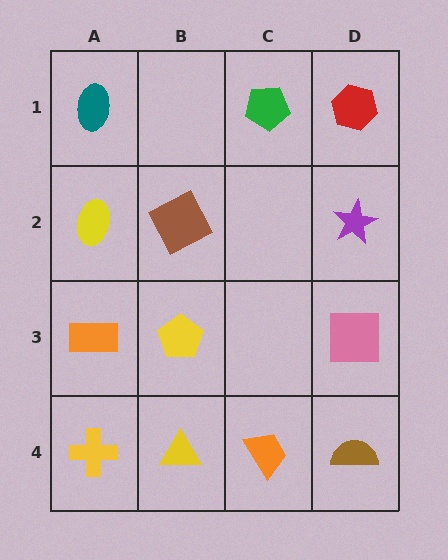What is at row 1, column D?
A red hexagon.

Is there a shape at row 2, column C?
No, that cell is empty.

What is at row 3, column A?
An orange rectangle.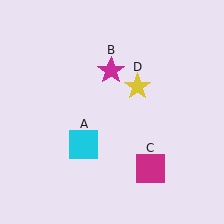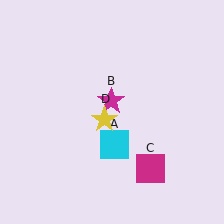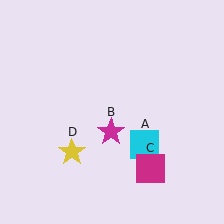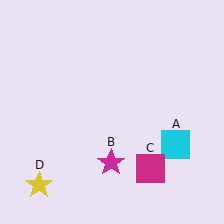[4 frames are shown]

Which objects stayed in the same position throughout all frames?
Magenta square (object C) remained stationary.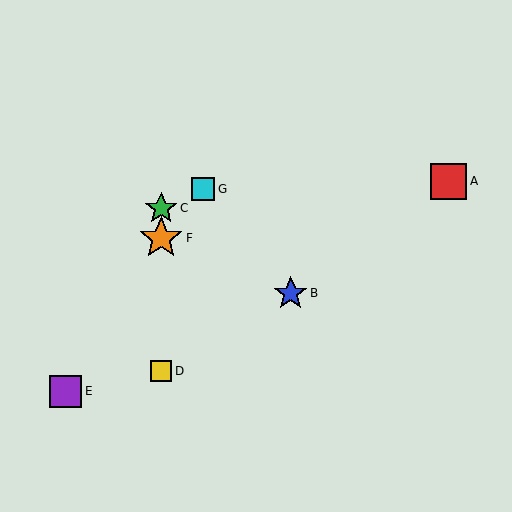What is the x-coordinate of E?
Object E is at x≈66.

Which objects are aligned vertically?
Objects C, D, F are aligned vertically.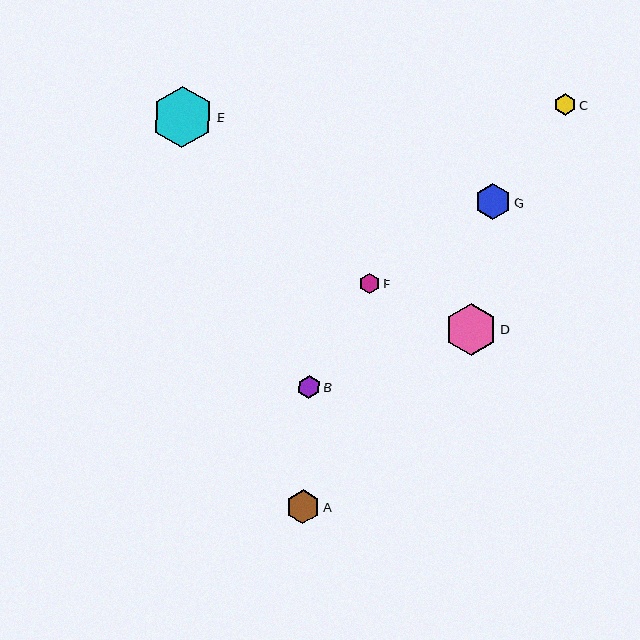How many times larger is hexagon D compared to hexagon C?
Hexagon D is approximately 2.4 times the size of hexagon C.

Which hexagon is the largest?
Hexagon E is the largest with a size of approximately 61 pixels.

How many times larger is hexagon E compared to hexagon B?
Hexagon E is approximately 2.6 times the size of hexagon B.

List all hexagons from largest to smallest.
From largest to smallest: E, D, G, A, B, C, F.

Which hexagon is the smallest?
Hexagon F is the smallest with a size of approximately 20 pixels.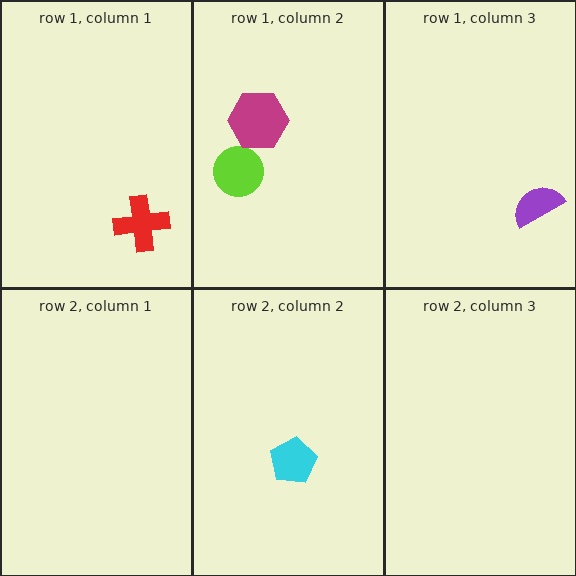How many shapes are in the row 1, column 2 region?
2.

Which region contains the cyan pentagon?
The row 2, column 2 region.